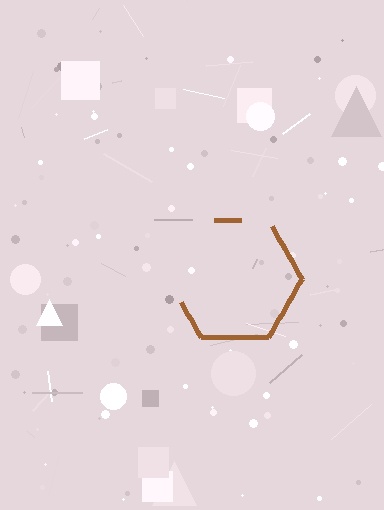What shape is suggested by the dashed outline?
The dashed outline suggests a hexagon.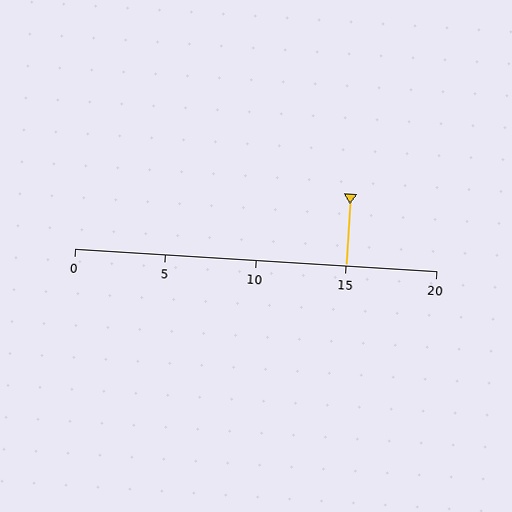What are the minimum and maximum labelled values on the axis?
The axis runs from 0 to 20.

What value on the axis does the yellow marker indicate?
The marker indicates approximately 15.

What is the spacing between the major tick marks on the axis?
The major ticks are spaced 5 apart.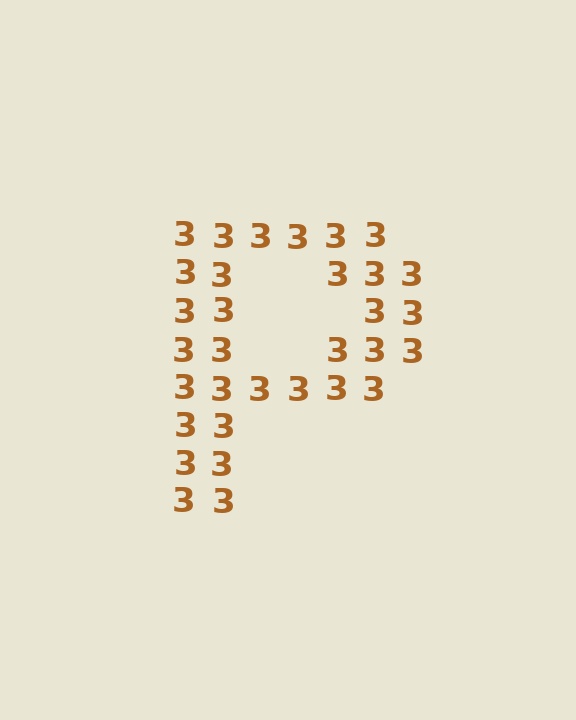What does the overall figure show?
The overall figure shows the letter P.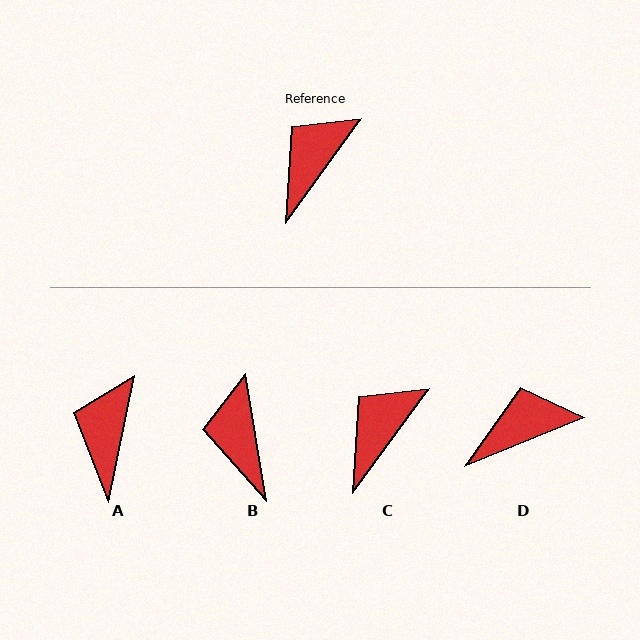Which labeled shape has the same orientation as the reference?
C.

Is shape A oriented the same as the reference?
No, it is off by about 25 degrees.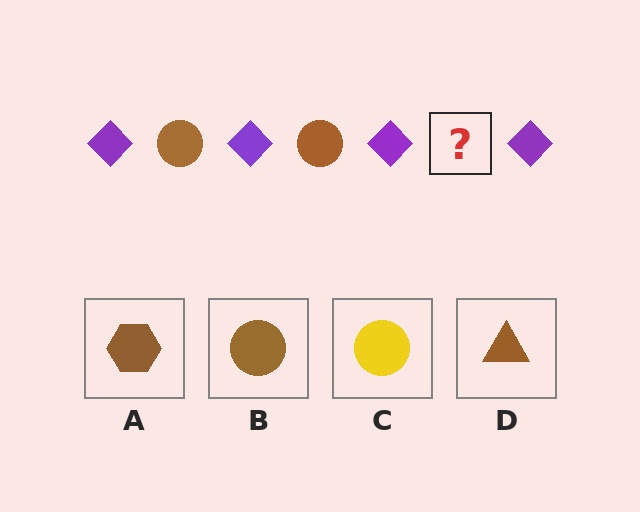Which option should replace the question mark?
Option B.